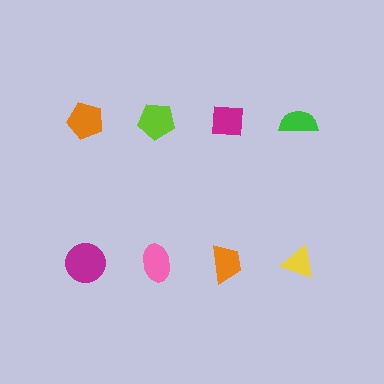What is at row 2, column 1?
A magenta circle.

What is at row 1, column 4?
A green semicircle.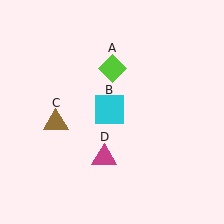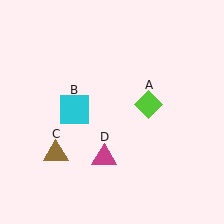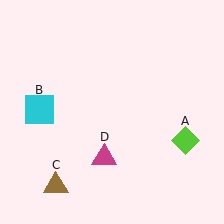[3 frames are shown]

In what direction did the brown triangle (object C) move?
The brown triangle (object C) moved down.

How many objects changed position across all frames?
3 objects changed position: lime diamond (object A), cyan square (object B), brown triangle (object C).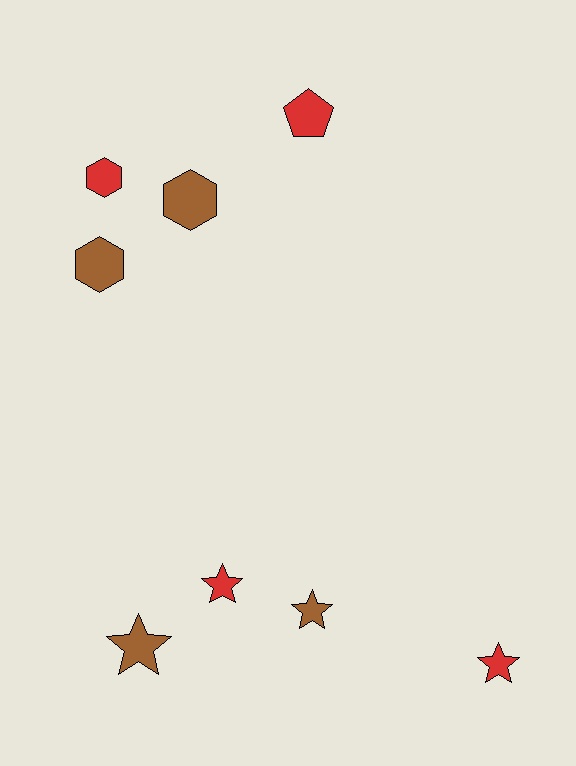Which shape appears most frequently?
Star, with 4 objects.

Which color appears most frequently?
Brown, with 4 objects.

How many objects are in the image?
There are 8 objects.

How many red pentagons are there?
There is 1 red pentagon.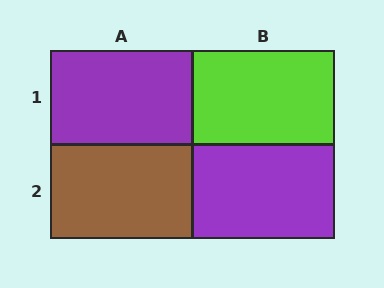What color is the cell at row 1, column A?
Purple.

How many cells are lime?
1 cell is lime.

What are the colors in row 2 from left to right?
Brown, purple.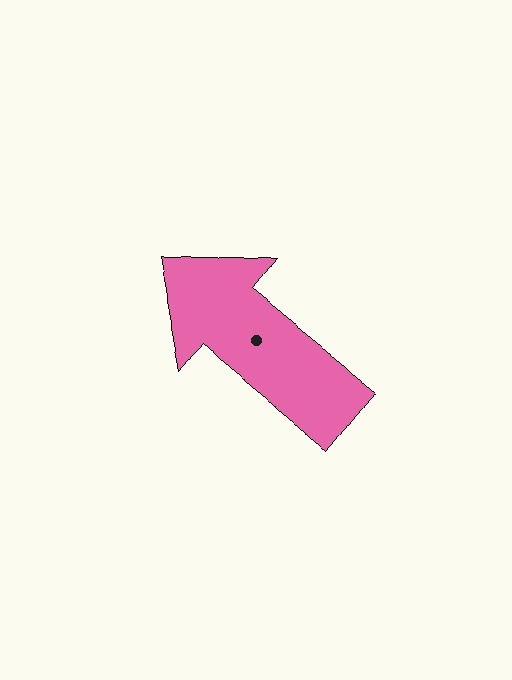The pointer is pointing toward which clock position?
Roughly 10 o'clock.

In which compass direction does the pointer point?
Northwest.